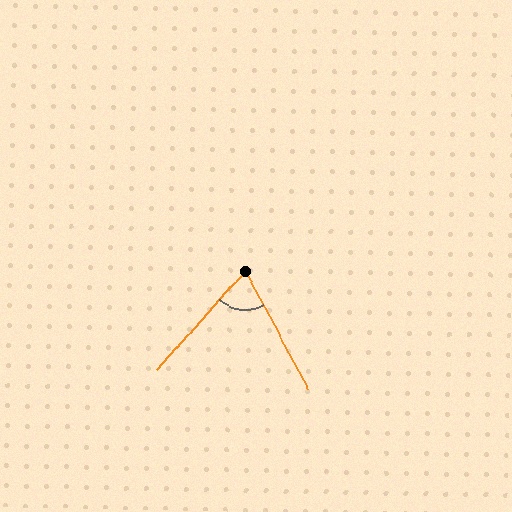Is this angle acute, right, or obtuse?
It is acute.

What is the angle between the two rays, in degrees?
Approximately 70 degrees.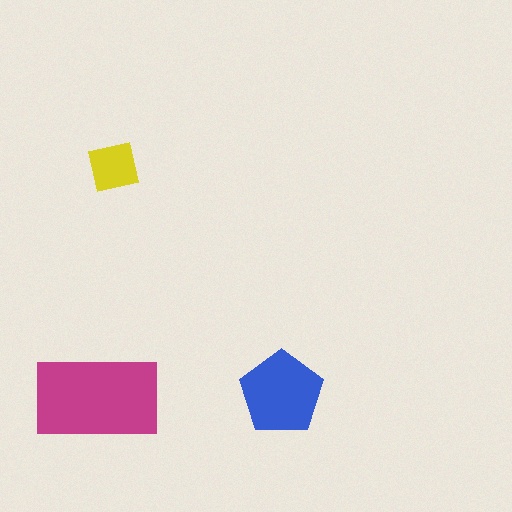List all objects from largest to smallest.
The magenta rectangle, the blue pentagon, the yellow square.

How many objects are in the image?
There are 3 objects in the image.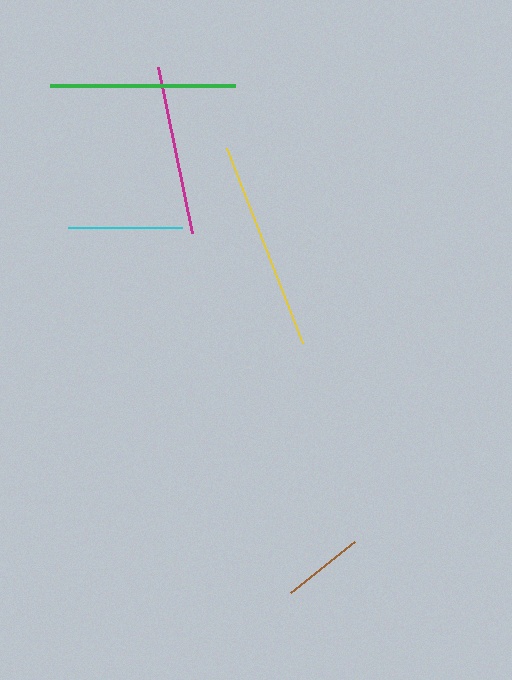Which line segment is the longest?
The yellow line is the longest at approximately 209 pixels.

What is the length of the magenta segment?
The magenta segment is approximately 170 pixels long.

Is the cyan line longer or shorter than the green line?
The green line is longer than the cyan line.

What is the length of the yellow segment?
The yellow segment is approximately 209 pixels long.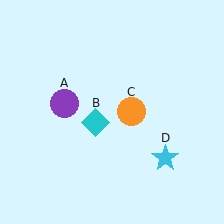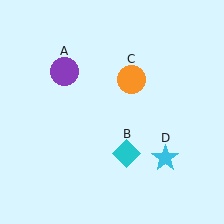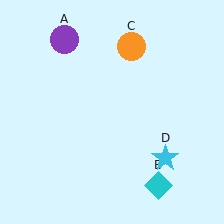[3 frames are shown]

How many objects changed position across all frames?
3 objects changed position: purple circle (object A), cyan diamond (object B), orange circle (object C).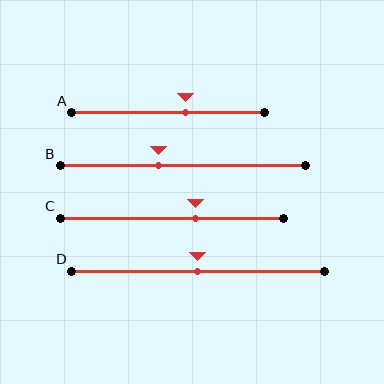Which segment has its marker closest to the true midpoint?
Segment D has its marker closest to the true midpoint.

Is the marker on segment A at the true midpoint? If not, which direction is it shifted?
No, the marker on segment A is shifted to the right by about 9% of the segment length.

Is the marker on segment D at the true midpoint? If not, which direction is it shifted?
Yes, the marker on segment D is at the true midpoint.